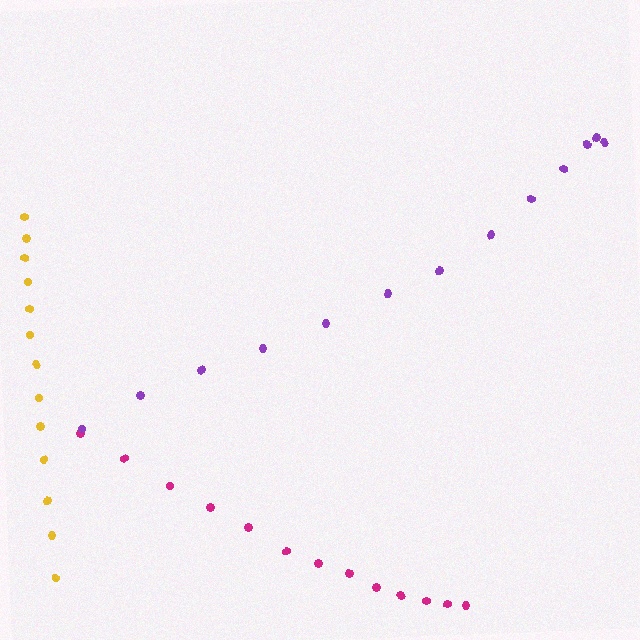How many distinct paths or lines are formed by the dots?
There are 3 distinct paths.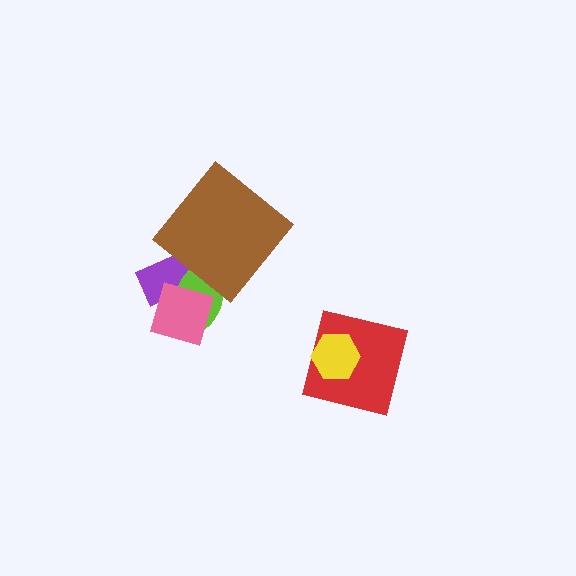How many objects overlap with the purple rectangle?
3 objects overlap with the purple rectangle.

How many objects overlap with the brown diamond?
2 objects overlap with the brown diamond.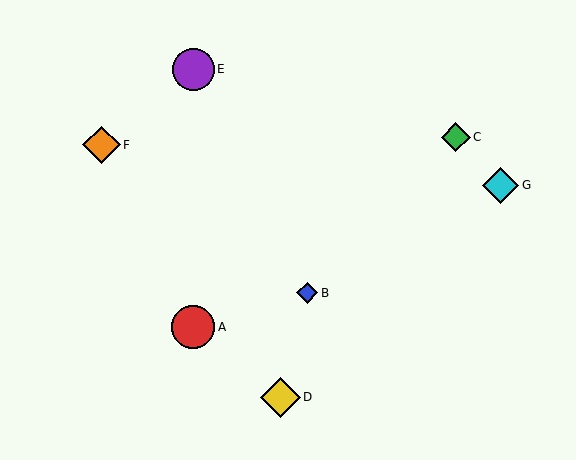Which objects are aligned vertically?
Objects A, E are aligned vertically.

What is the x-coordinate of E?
Object E is at x≈193.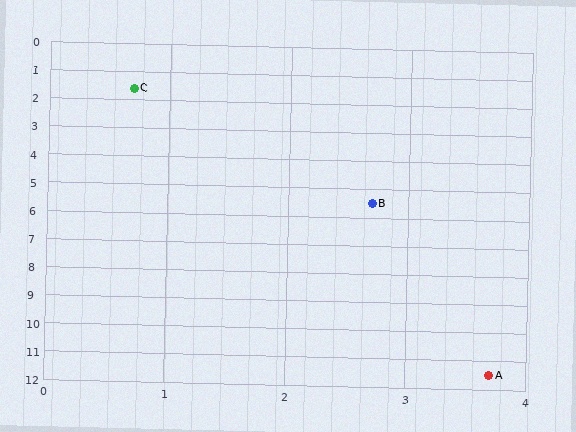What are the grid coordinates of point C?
Point C is at approximately (0.7, 1.6).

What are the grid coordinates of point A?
Point A is at approximately (3.7, 11.5).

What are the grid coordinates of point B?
Point B is at approximately (2.7, 5.5).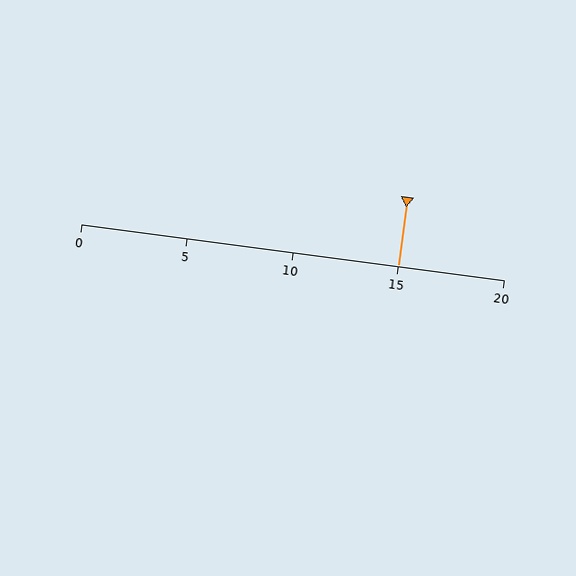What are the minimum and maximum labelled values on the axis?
The axis runs from 0 to 20.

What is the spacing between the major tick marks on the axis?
The major ticks are spaced 5 apart.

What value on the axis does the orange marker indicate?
The marker indicates approximately 15.